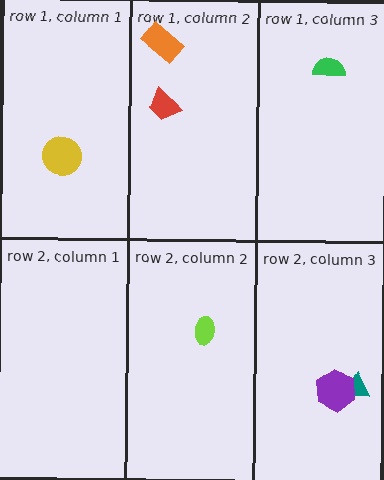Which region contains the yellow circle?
The row 1, column 1 region.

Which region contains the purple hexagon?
The row 2, column 3 region.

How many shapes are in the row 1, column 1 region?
1.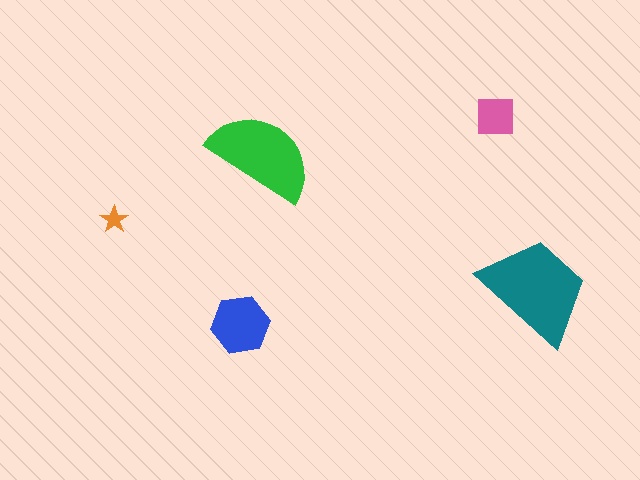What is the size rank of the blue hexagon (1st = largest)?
3rd.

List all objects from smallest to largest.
The orange star, the pink square, the blue hexagon, the green semicircle, the teal trapezoid.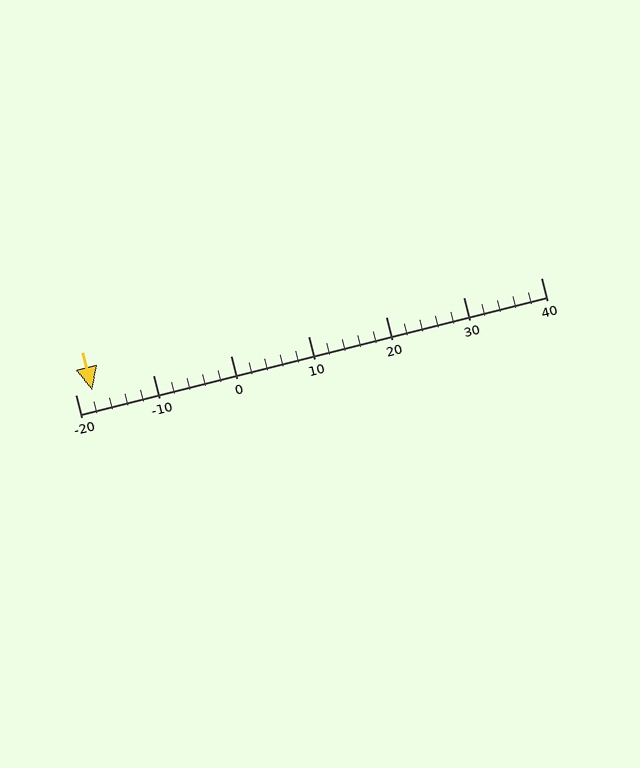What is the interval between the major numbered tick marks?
The major tick marks are spaced 10 units apart.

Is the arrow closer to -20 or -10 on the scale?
The arrow is closer to -20.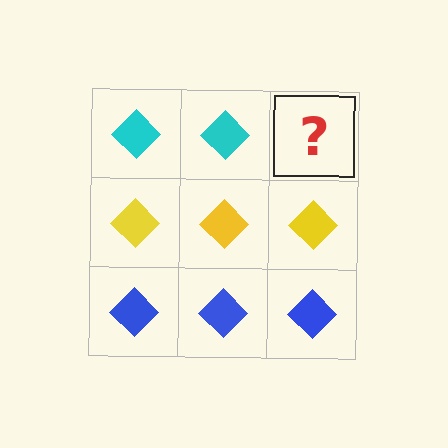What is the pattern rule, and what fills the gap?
The rule is that each row has a consistent color. The gap should be filled with a cyan diamond.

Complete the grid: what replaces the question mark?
The question mark should be replaced with a cyan diamond.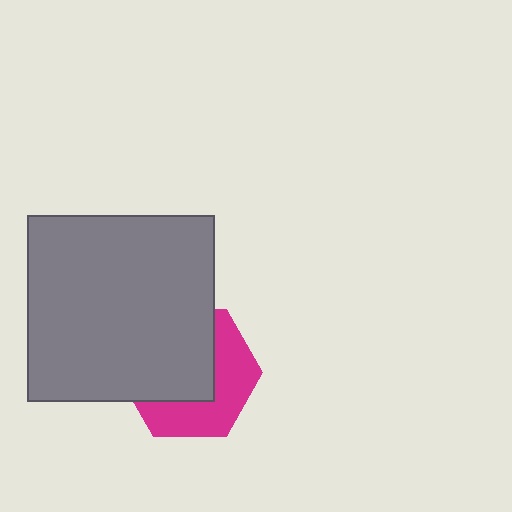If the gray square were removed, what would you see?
You would see the complete magenta hexagon.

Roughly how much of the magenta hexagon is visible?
About half of it is visible (roughly 45%).